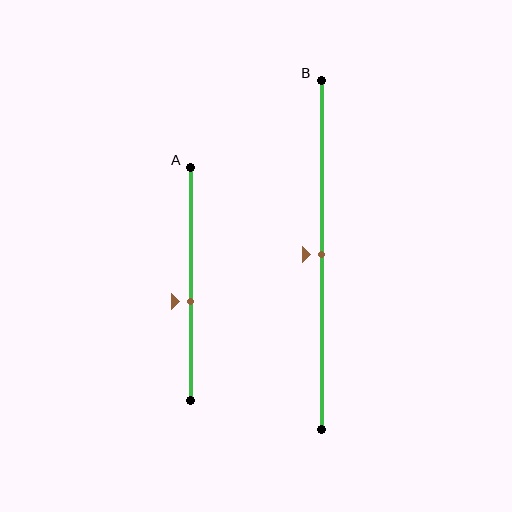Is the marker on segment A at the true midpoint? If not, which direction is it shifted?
No, the marker on segment A is shifted downward by about 7% of the segment length.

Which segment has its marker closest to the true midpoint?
Segment B has its marker closest to the true midpoint.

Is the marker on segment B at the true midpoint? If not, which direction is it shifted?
Yes, the marker on segment B is at the true midpoint.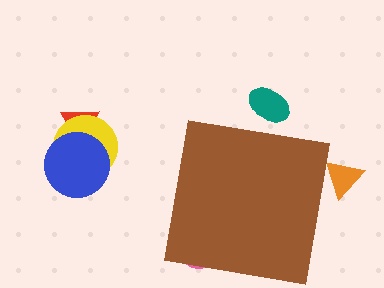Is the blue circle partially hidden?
No, the blue circle is fully visible.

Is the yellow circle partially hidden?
No, the yellow circle is fully visible.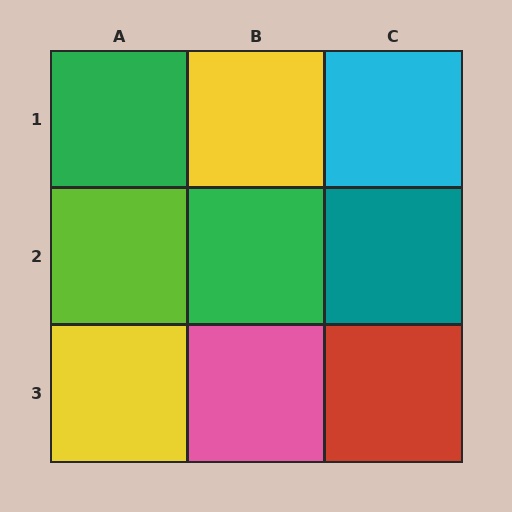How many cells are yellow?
2 cells are yellow.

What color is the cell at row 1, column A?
Green.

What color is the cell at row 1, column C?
Cyan.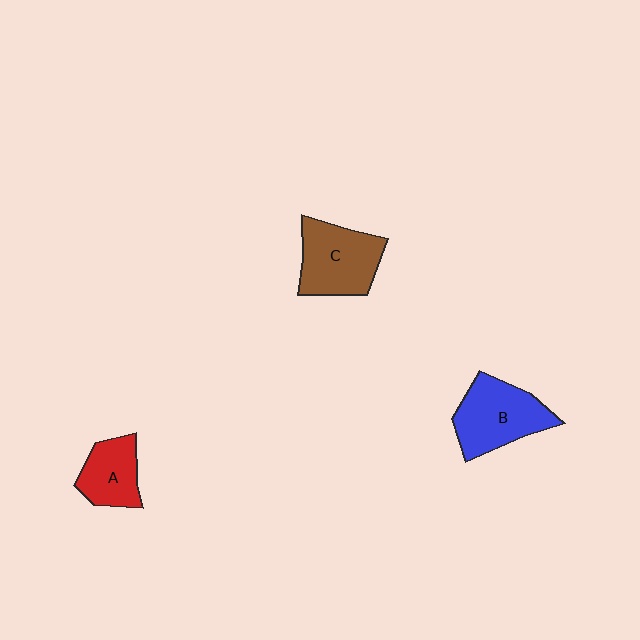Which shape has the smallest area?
Shape A (red).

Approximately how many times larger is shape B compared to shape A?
Approximately 1.5 times.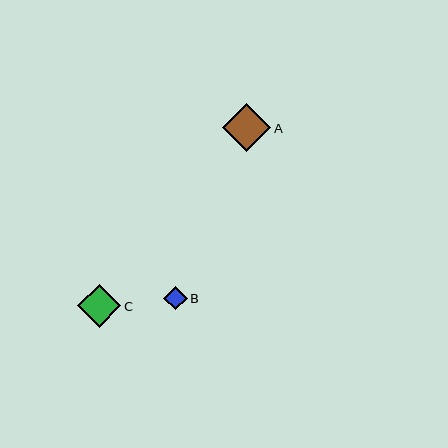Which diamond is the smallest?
Diamond B is the smallest with a size of approximately 23 pixels.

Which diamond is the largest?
Diamond A is the largest with a size of approximately 48 pixels.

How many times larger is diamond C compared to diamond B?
Diamond C is approximately 1.8 times the size of diamond B.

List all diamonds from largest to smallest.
From largest to smallest: A, C, B.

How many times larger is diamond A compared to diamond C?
Diamond A is approximately 1.1 times the size of diamond C.